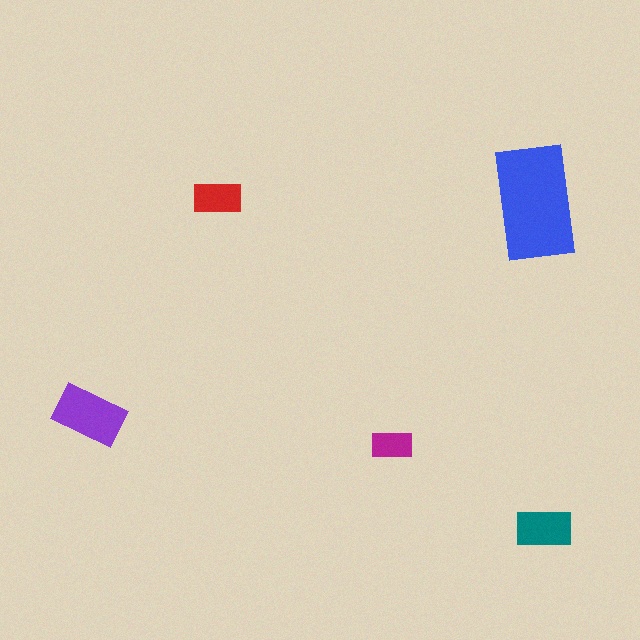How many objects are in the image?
There are 5 objects in the image.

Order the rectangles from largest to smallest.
the blue one, the purple one, the teal one, the red one, the magenta one.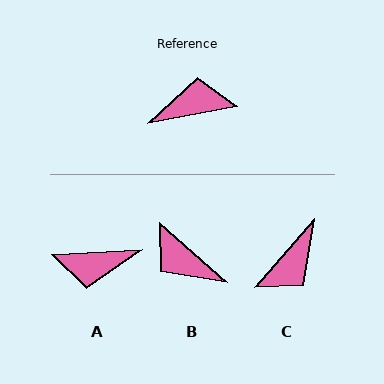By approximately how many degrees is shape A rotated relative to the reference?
Approximately 173 degrees counter-clockwise.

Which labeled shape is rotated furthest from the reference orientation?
A, about 173 degrees away.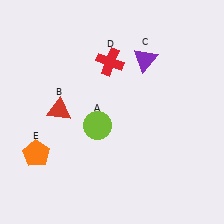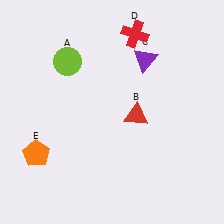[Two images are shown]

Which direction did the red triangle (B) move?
The red triangle (B) moved right.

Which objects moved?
The objects that moved are: the lime circle (A), the red triangle (B), the red cross (D).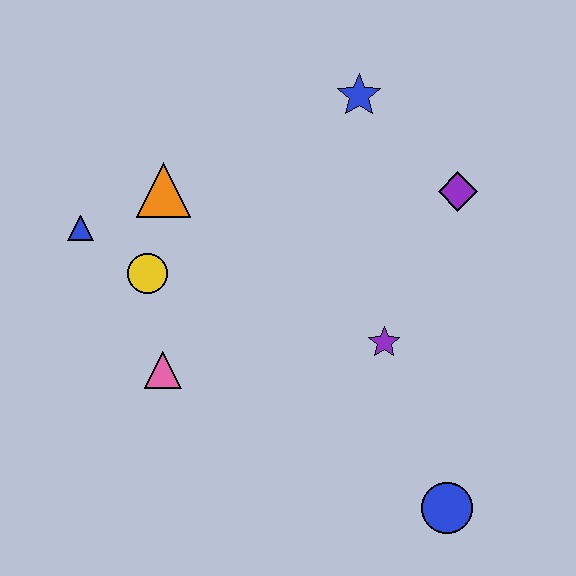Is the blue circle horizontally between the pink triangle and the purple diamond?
Yes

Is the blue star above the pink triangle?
Yes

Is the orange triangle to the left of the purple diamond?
Yes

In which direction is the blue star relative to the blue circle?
The blue star is above the blue circle.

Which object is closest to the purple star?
The purple diamond is closest to the purple star.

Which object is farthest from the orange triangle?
The blue circle is farthest from the orange triangle.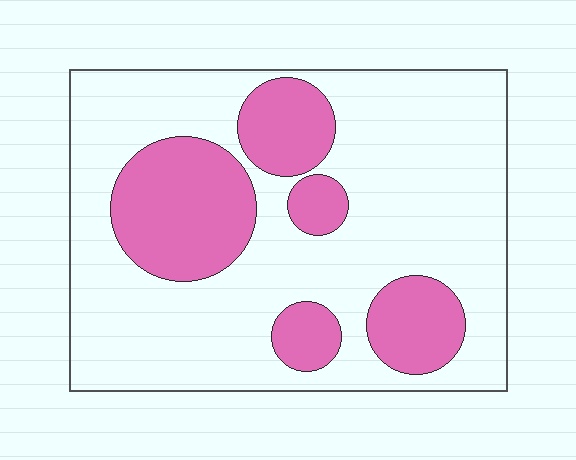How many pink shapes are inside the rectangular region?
5.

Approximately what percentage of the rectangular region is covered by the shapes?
Approximately 30%.